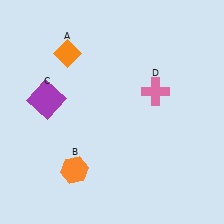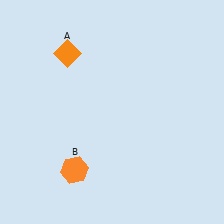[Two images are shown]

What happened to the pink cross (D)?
The pink cross (D) was removed in Image 2. It was in the top-right area of Image 1.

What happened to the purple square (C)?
The purple square (C) was removed in Image 2. It was in the top-left area of Image 1.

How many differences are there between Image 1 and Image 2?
There are 2 differences between the two images.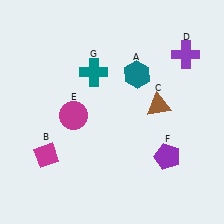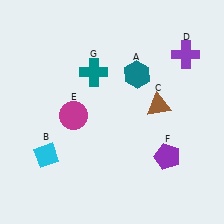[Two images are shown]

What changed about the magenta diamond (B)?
In Image 1, B is magenta. In Image 2, it changed to cyan.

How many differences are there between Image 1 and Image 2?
There is 1 difference between the two images.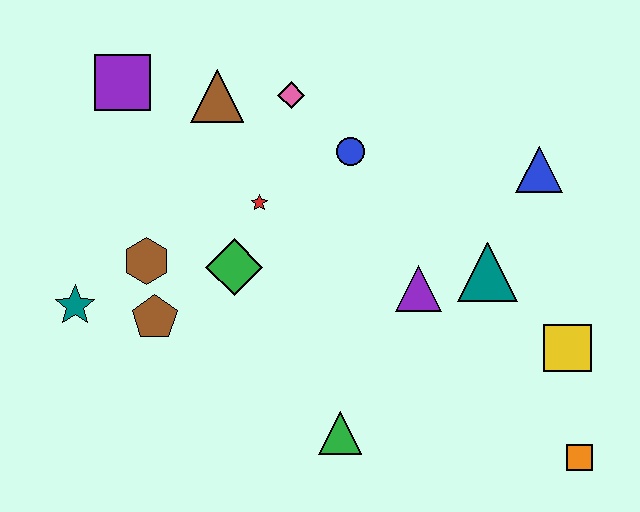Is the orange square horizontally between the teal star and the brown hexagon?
No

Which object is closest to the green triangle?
The purple triangle is closest to the green triangle.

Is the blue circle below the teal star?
No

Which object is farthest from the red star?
The orange square is farthest from the red star.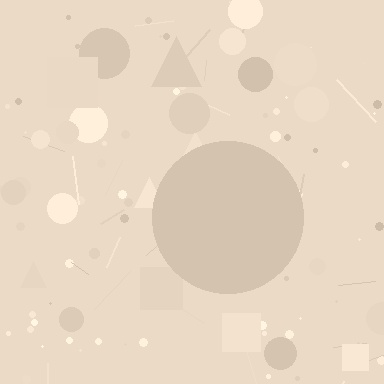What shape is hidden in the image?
A circle is hidden in the image.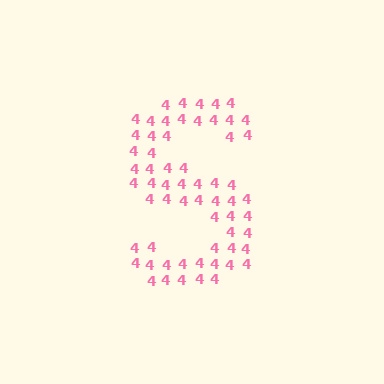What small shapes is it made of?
It is made of small digit 4's.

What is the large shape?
The large shape is the letter S.